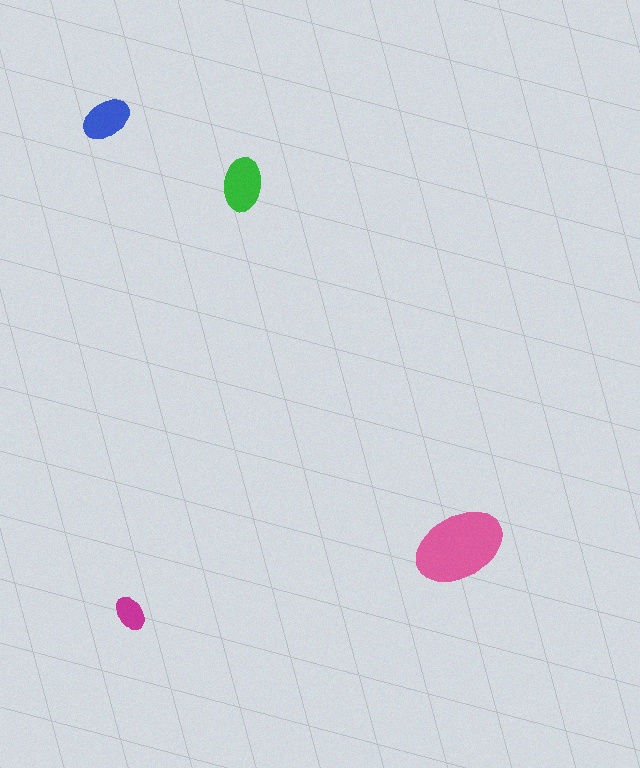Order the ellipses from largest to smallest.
the pink one, the green one, the blue one, the magenta one.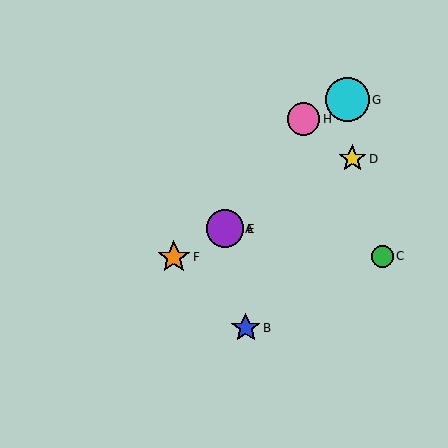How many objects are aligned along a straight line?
4 objects (A, D, E, F) are aligned along a straight line.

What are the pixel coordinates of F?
Object F is at (174, 257).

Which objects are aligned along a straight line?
Objects A, D, E, F are aligned along a straight line.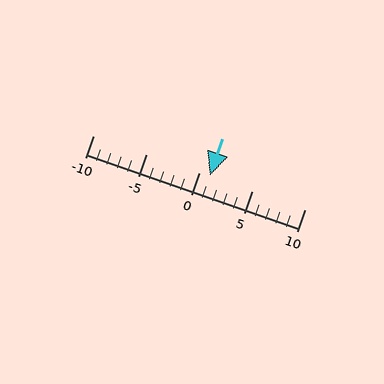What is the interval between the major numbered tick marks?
The major tick marks are spaced 5 units apart.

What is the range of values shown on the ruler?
The ruler shows values from -10 to 10.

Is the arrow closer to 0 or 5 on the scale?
The arrow is closer to 0.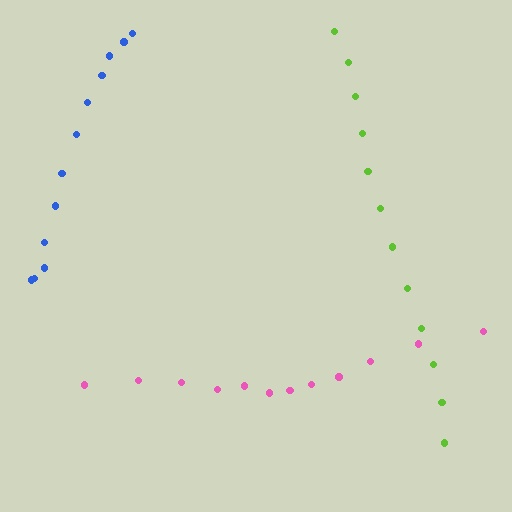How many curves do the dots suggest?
There are 3 distinct paths.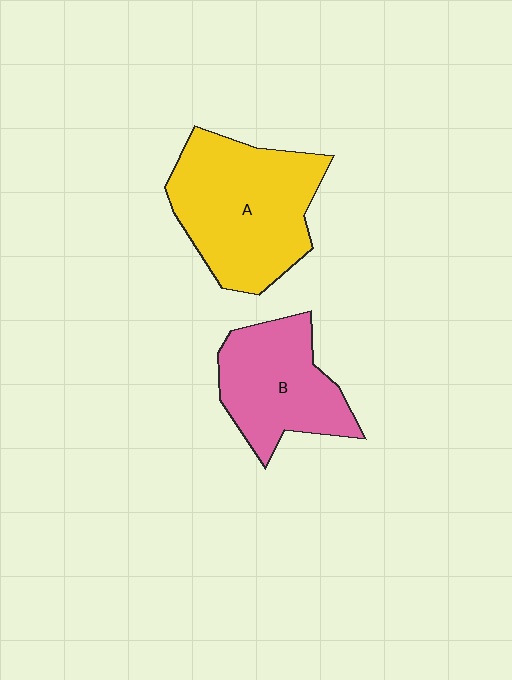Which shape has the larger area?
Shape A (yellow).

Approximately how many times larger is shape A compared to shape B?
Approximately 1.4 times.